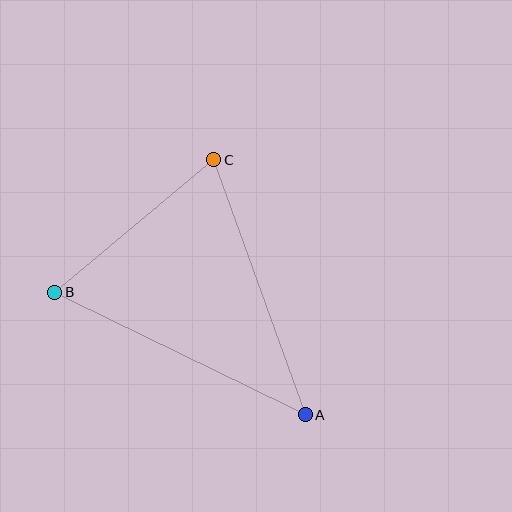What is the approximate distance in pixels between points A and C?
The distance between A and C is approximately 271 pixels.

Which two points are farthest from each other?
Points A and B are farthest from each other.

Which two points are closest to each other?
Points B and C are closest to each other.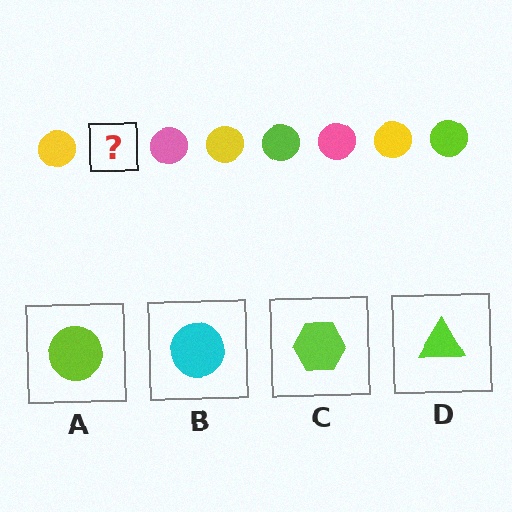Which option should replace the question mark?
Option A.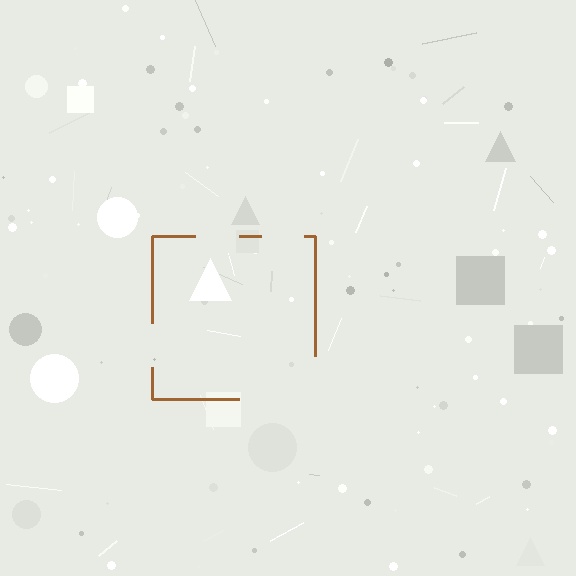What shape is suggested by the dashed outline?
The dashed outline suggests a square.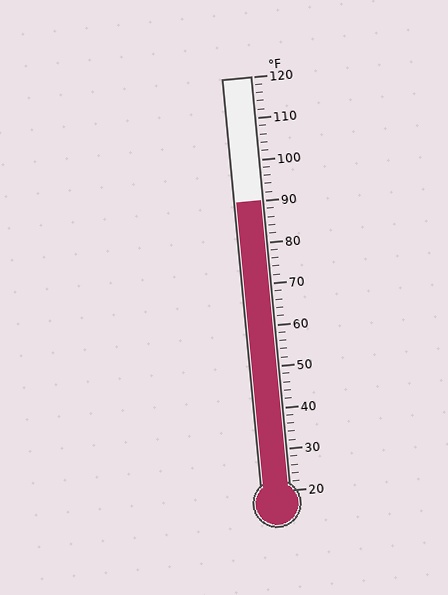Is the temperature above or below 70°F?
The temperature is above 70°F.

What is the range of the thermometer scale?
The thermometer scale ranges from 20°F to 120°F.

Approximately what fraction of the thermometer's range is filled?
The thermometer is filled to approximately 70% of its range.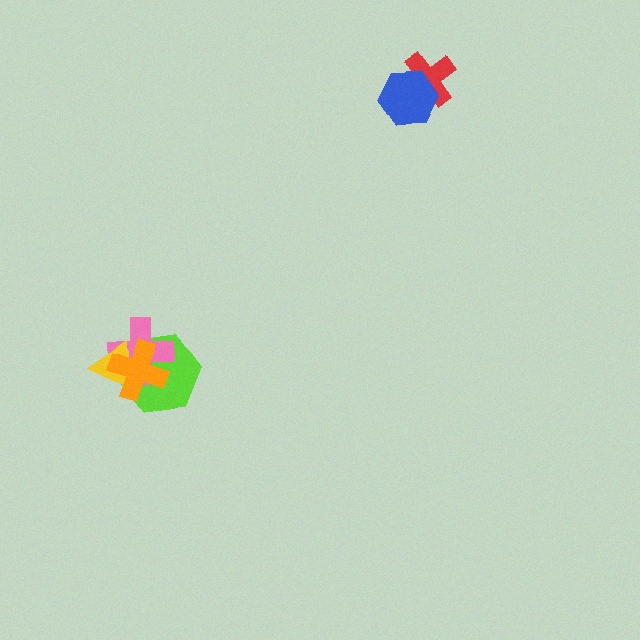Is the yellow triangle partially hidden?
Yes, it is partially covered by another shape.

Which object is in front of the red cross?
The blue hexagon is in front of the red cross.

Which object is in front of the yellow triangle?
The orange cross is in front of the yellow triangle.